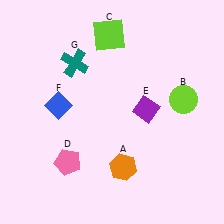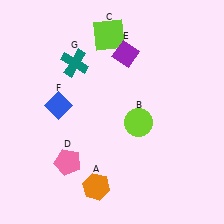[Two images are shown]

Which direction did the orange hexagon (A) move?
The orange hexagon (A) moved left.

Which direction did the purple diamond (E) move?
The purple diamond (E) moved up.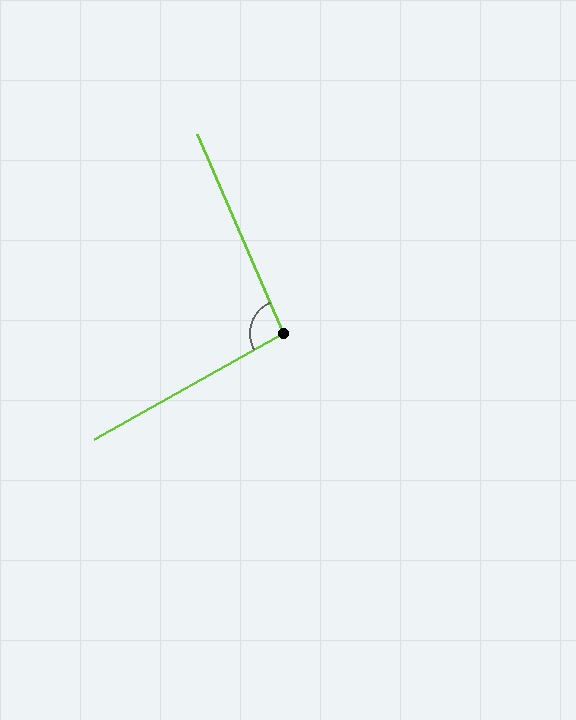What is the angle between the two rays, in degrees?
Approximately 96 degrees.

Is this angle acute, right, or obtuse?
It is obtuse.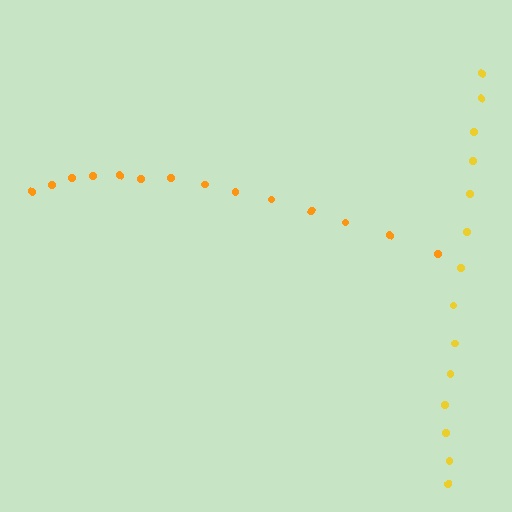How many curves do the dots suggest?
There are 2 distinct paths.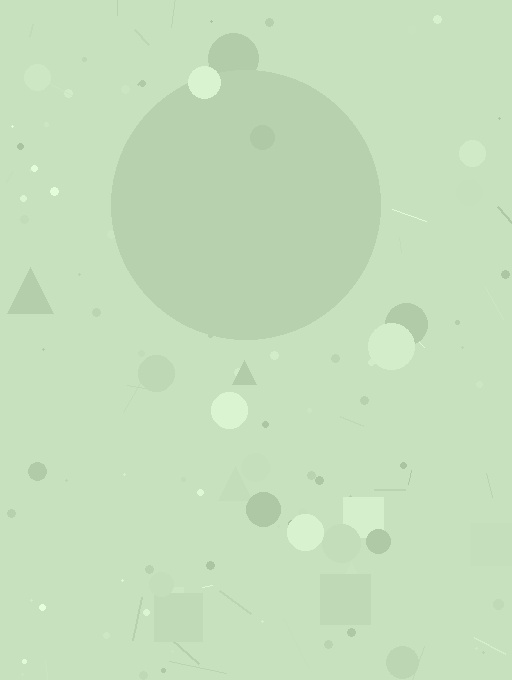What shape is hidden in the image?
A circle is hidden in the image.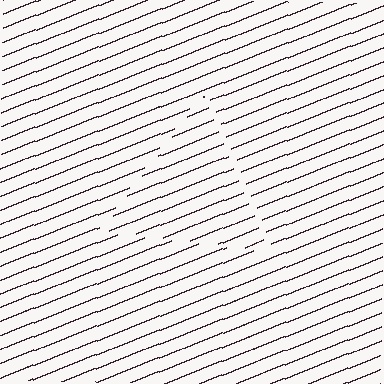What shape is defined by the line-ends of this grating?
An illusory triangle. The interior of the shape contains the same grating, shifted by half a period — the contour is defined by the phase discontinuity where line-ends from the inner and outer gratings abut.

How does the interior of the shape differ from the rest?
The interior of the shape contains the same grating, shifted by half a period — the contour is defined by the phase discontinuity where line-ends from the inner and outer gratings abut.